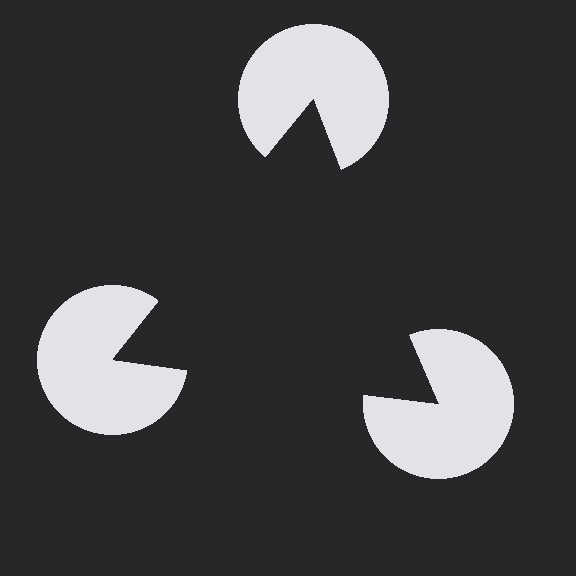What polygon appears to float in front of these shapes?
An illusory triangle — its edges are inferred from the aligned wedge cuts in the pac-man discs, not physically drawn.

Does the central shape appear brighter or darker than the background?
It typically appears slightly darker than the background, even though no actual brightness change is drawn.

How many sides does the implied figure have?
3 sides.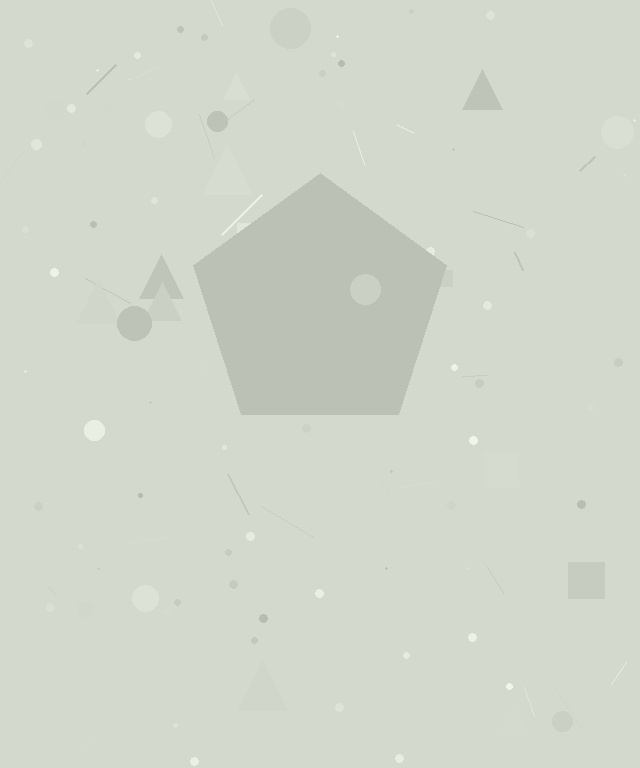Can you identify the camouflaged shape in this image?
The camouflaged shape is a pentagon.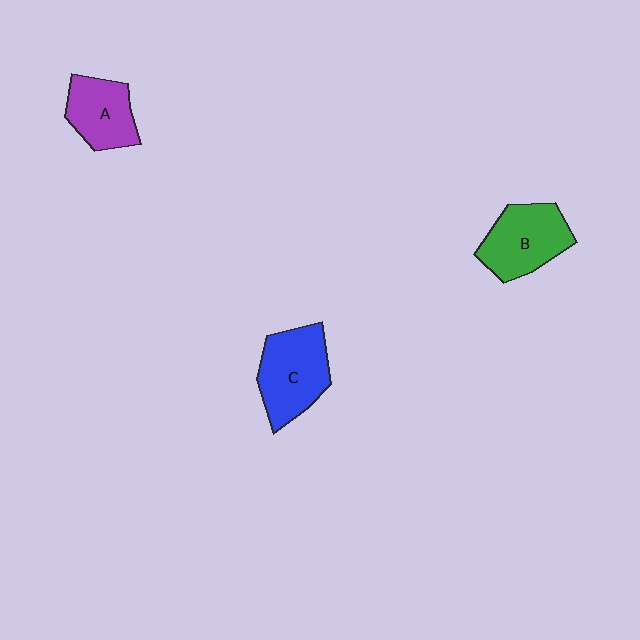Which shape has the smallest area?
Shape A (purple).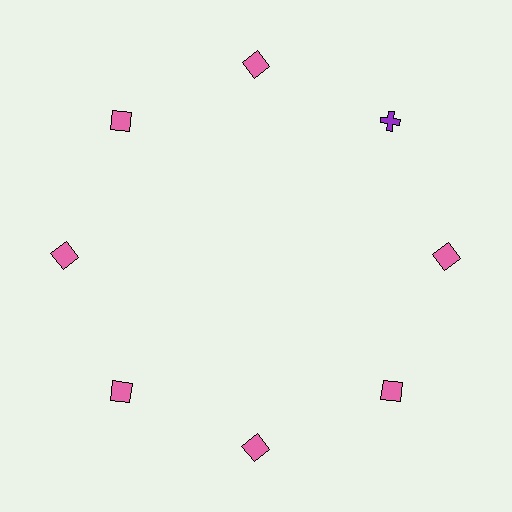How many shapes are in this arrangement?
There are 8 shapes arranged in a ring pattern.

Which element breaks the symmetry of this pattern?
The purple cross at roughly the 2 o'clock position breaks the symmetry. All other shapes are pink squares.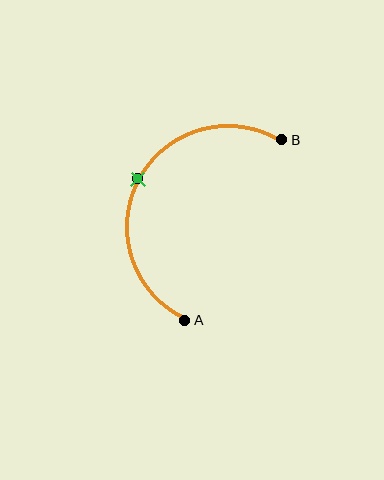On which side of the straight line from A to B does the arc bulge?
The arc bulges to the left of the straight line connecting A and B.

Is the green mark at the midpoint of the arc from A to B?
Yes. The green mark lies on the arc at equal arc-length from both A and B — it is the arc midpoint.